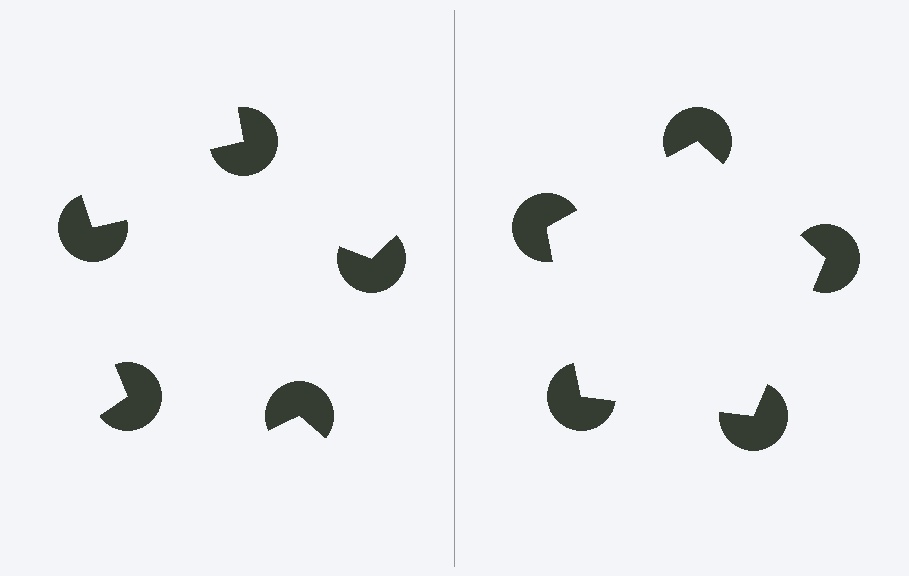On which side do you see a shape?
An illusory pentagon appears on the right side. On the left side the wedge cuts are rotated, so no coherent shape forms.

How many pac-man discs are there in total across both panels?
10 — 5 on each side.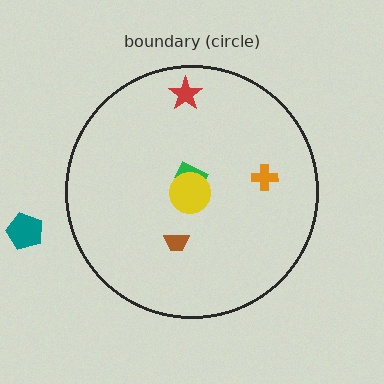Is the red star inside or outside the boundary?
Inside.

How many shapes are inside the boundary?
5 inside, 1 outside.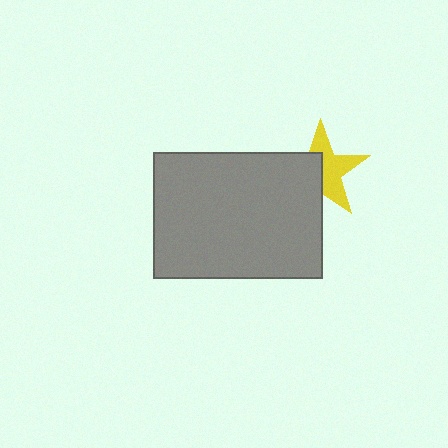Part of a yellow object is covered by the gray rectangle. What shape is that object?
It is a star.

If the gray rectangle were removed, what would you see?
You would see the complete yellow star.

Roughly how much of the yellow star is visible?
About half of it is visible (roughly 53%).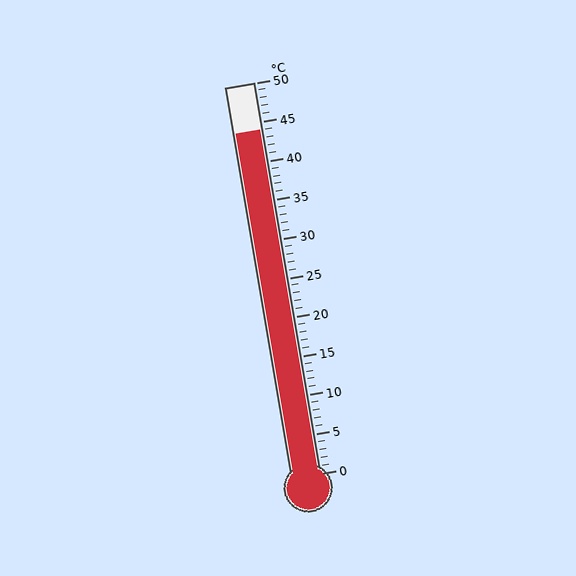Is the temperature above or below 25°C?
The temperature is above 25°C.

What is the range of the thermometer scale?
The thermometer scale ranges from 0°C to 50°C.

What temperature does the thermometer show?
The thermometer shows approximately 44°C.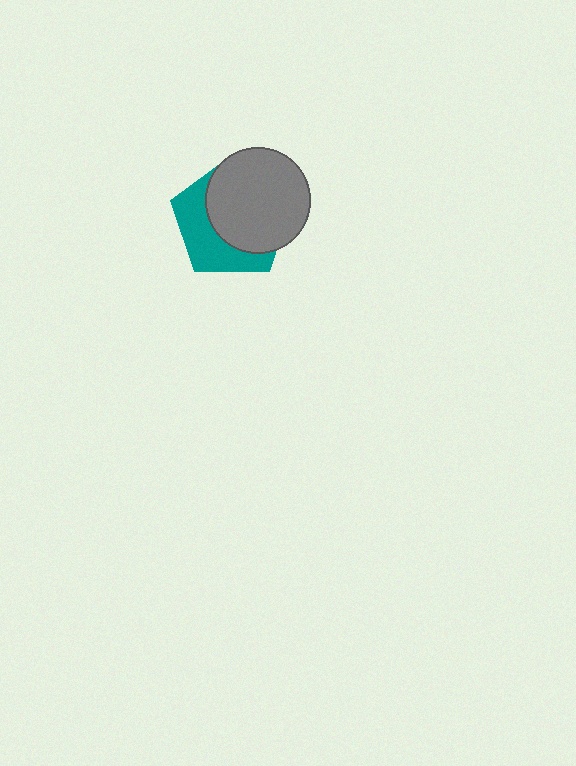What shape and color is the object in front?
The object in front is a gray circle.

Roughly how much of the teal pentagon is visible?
A small part of it is visible (roughly 41%).